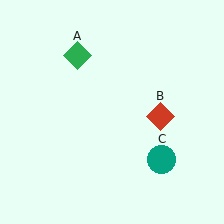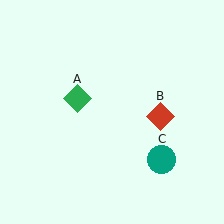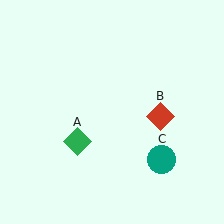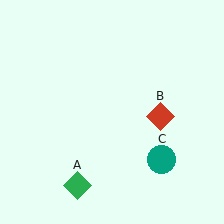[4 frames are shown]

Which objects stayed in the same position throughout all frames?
Red diamond (object B) and teal circle (object C) remained stationary.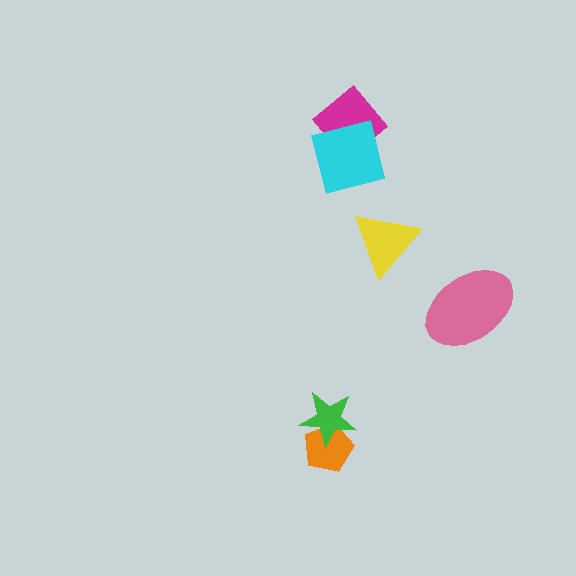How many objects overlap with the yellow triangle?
0 objects overlap with the yellow triangle.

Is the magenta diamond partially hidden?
Yes, it is partially covered by another shape.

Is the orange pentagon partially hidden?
Yes, it is partially covered by another shape.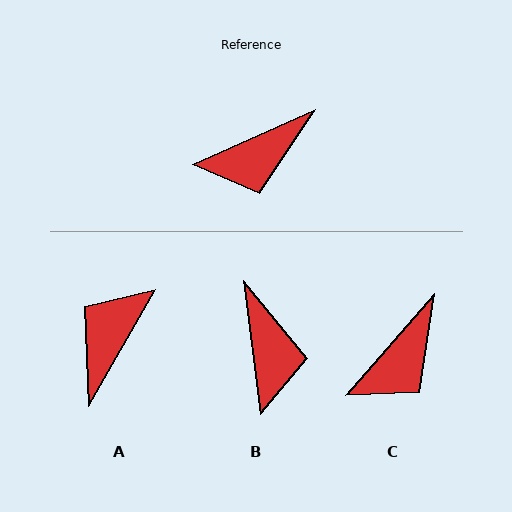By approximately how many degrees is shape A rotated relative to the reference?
Approximately 144 degrees clockwise.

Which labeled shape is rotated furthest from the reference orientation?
A, about 144 degrees away.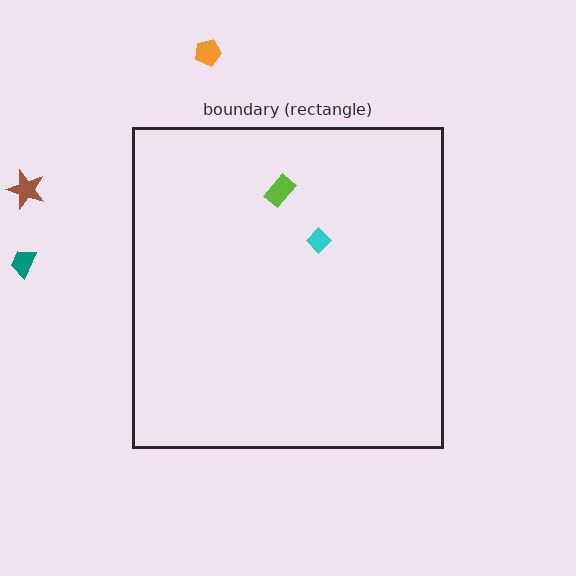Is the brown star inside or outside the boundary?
Outside.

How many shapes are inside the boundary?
2 inside, 3 outside.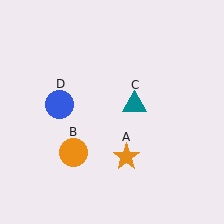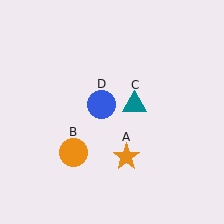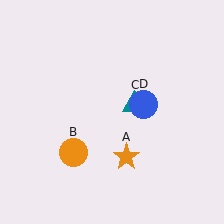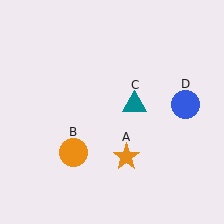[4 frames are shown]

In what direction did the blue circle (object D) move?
The blue circle (object D) moved right.